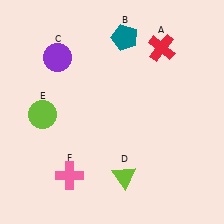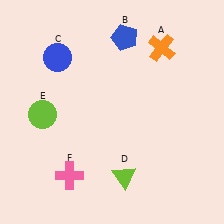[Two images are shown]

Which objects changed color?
A changed from red to orange. B changed from teal to blue. C changed from purple to blue.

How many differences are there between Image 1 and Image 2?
There are 3 differences between the two images.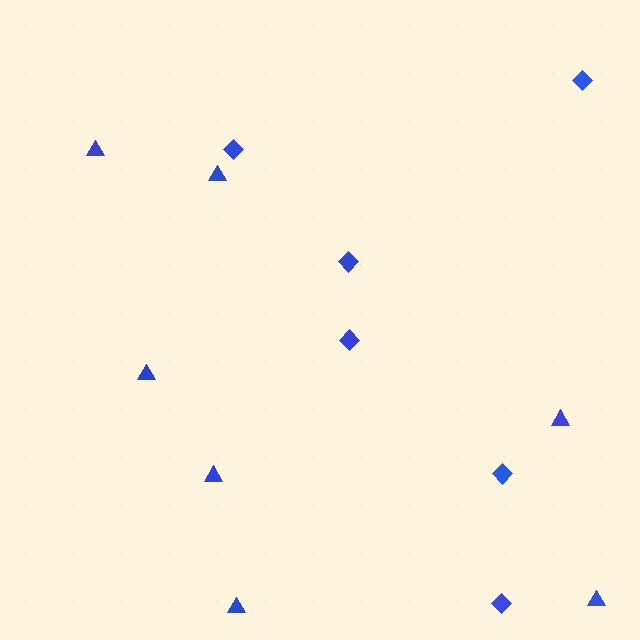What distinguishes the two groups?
There are 2 groups: one group of diamonds (6) and one group of triangles (7).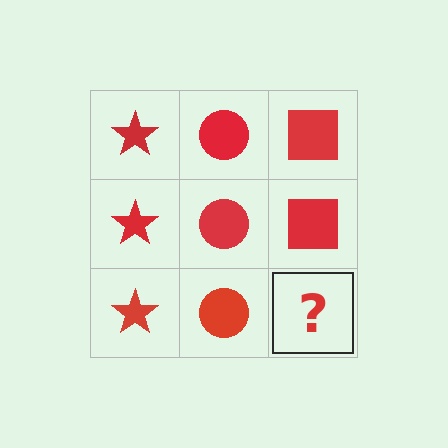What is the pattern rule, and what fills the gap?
The rule is that each column has a consistent shape. The gap should be filled with a red square.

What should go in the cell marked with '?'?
The missing cell should contain a red square.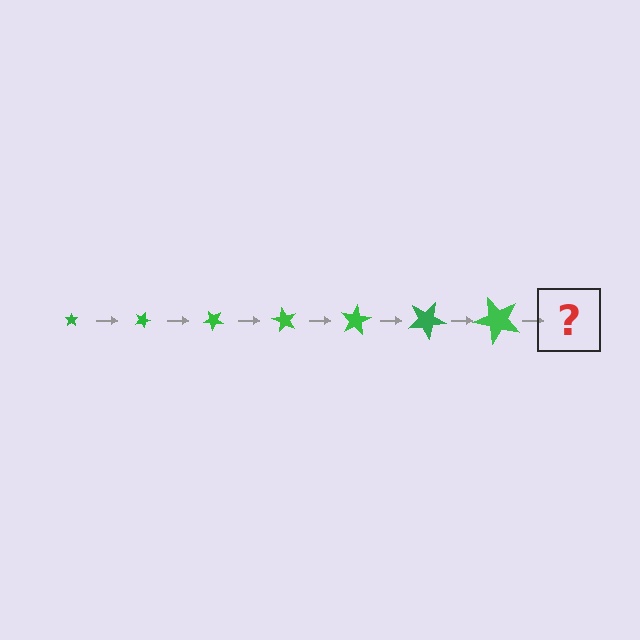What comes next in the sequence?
The next element should be a star, larger than the previous one and rotated 140 degrees from the start.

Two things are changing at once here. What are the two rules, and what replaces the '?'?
The two rules are that the star grows larger each step and it rotates 20 degrees each step. The '?' should be a star, larger than the previous one and rotated 140 degrees from the start.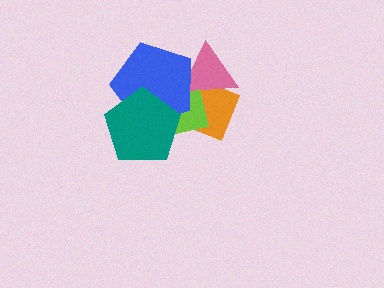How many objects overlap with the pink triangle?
3 objects overlap with the pink triangle.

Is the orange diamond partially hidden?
Yes, it is partially covered by another shape.